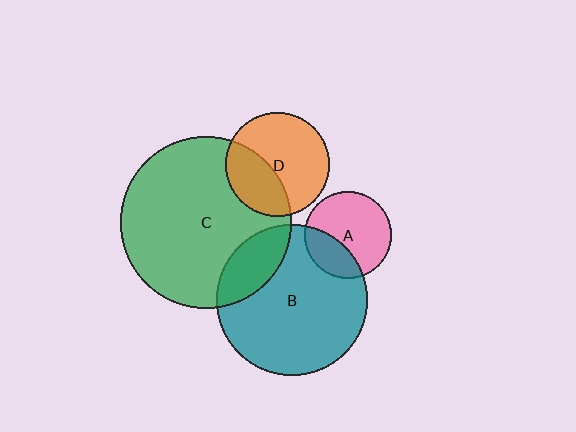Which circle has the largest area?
Circle C (green).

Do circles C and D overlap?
Yes.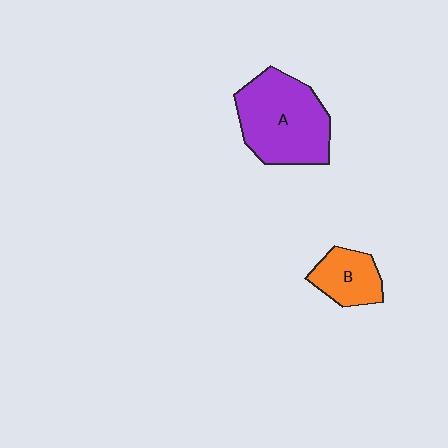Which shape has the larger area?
Shape A (purple).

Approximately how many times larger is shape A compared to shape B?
Approximately 2.2 times.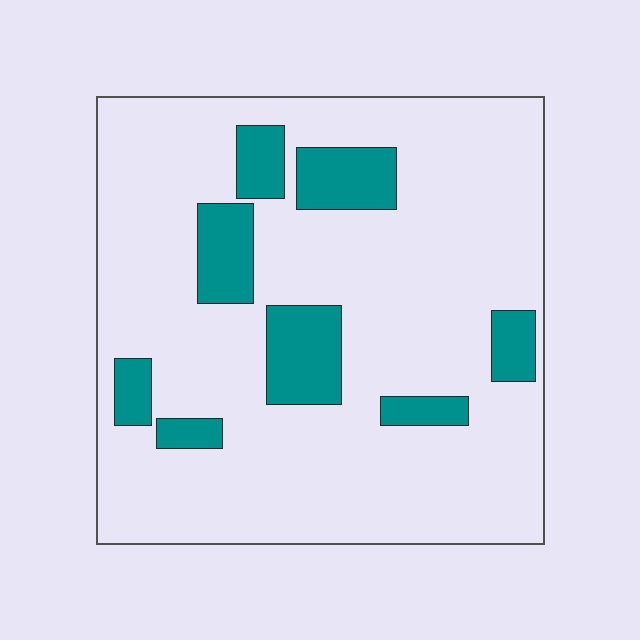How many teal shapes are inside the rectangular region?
8.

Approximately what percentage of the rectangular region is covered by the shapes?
Approximately 15%.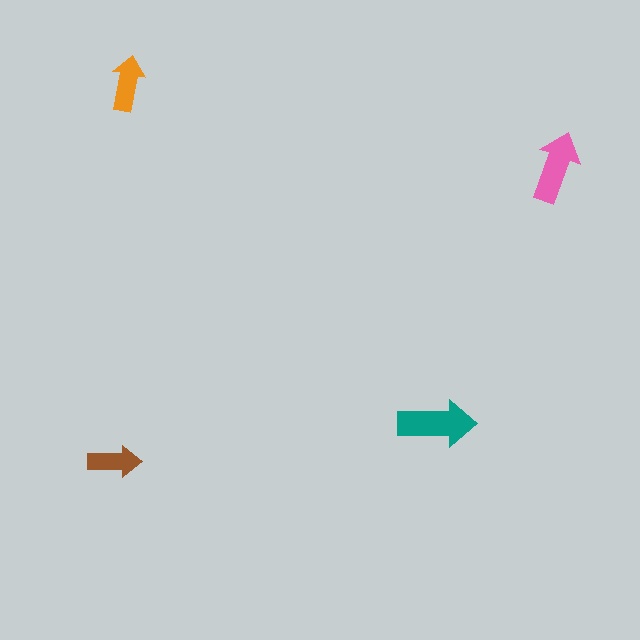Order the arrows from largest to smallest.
the teal one, the pink one, the orange one, the brown one.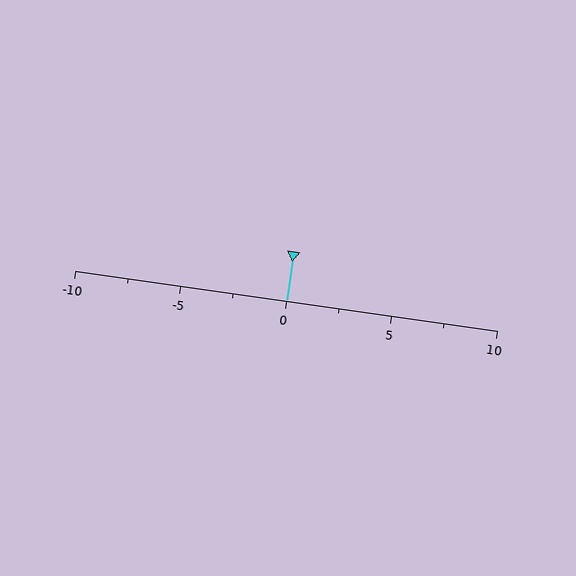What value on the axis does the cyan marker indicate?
The marker indicates approximately 0.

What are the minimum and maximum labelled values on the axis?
The axis runs from -10 to 10.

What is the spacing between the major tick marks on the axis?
The major ticks are spaced 5 apart.